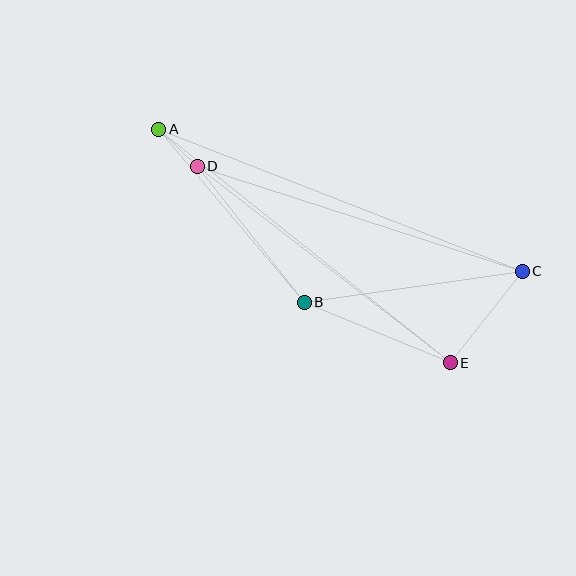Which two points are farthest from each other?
Points A and C are farthest from each other.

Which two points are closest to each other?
Points A and D are closest to each other.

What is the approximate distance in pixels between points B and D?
The distance between B and D is approximately 173 pixels.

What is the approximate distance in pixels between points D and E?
The distance between D and E is approximately 320 pixels.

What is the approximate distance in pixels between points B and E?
The distance between B and E is approximately 158 pixels.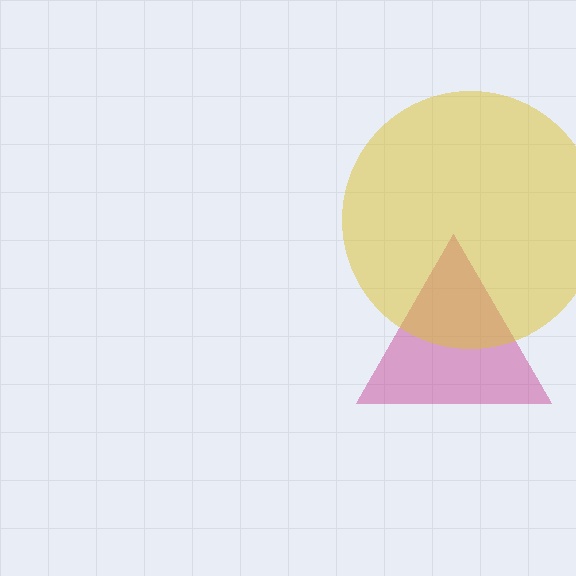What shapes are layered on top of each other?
The layered shapes are: a magenta triangle, a yellow circle.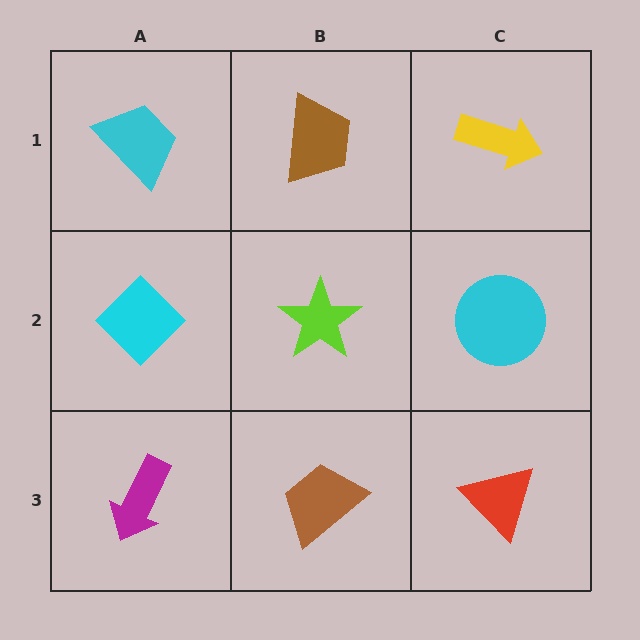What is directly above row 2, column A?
A cyan trapezoid.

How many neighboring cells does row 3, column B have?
3.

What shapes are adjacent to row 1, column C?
A cyan circle (row 2, column C), a brown trapezoid (row 1, column B).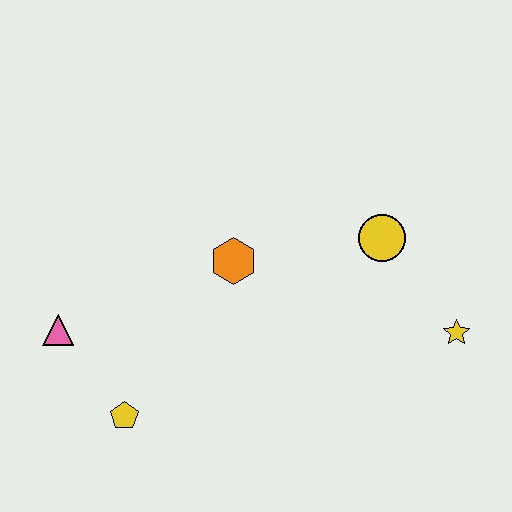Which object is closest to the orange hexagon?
The yellow circle is closest to the orange hexagon.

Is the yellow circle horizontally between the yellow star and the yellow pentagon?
Yes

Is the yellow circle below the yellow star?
No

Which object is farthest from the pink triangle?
The yellow star is farthest from the pink triangle.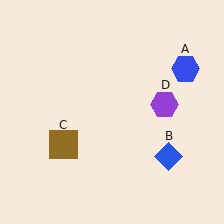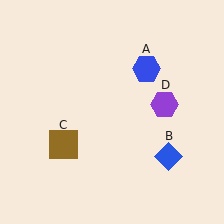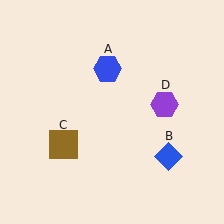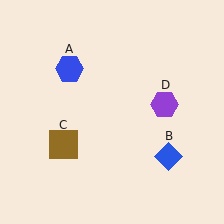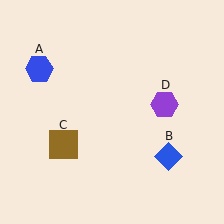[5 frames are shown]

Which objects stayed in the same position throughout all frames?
Blue diamond (object B) and brown square (object C) and purple hexagon (object D) remained stationary.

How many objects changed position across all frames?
1 object changed position: blue hexagon (object A).